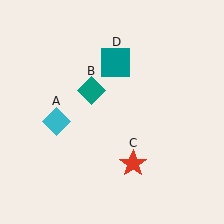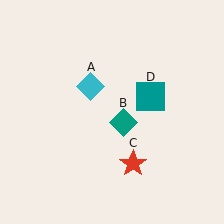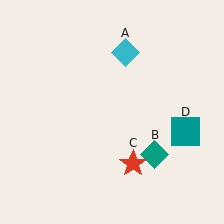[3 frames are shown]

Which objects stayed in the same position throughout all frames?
Red star (object C) remained stationary.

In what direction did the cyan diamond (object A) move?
The cyan diamond (object A) moved up and to the right.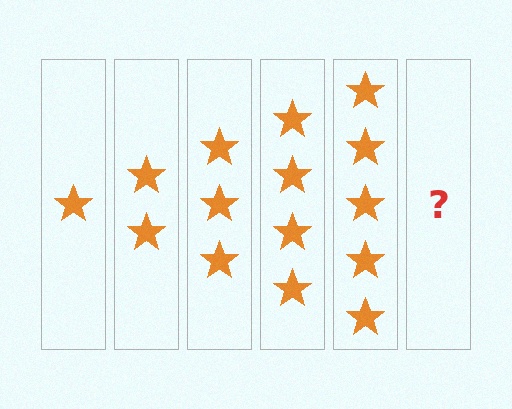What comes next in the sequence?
The next element should be 6 stars.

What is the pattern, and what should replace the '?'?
The pattern is that each step adds one more star. The '?' should be 6 stars.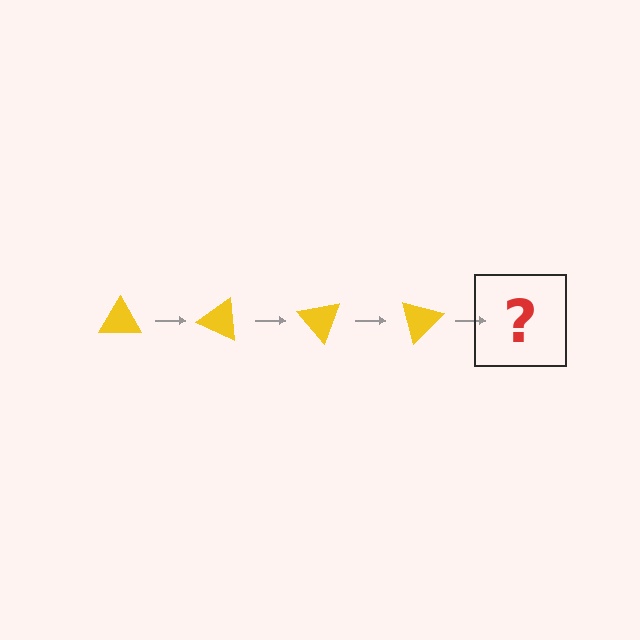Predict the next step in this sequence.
The next step is a yellow triangle rotated 100 degrees.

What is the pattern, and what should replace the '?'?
The pattern is that the triangle rotates 25 degrees each step. The '?' should be a yellow triangle rotated 100 degrees.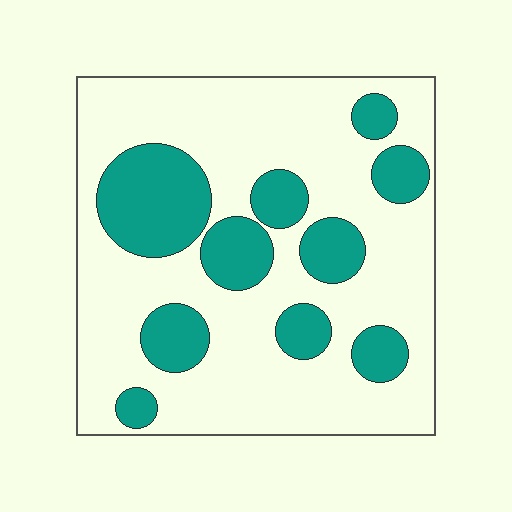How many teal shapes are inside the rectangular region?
10.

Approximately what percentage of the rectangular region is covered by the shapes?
Approximately 30%.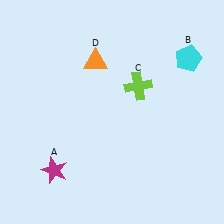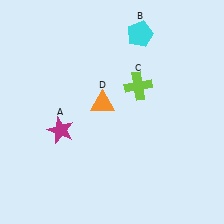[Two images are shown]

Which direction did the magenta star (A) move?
The magenta star (A) moved up.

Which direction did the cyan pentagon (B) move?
The cyan pentagon (B) moved left.